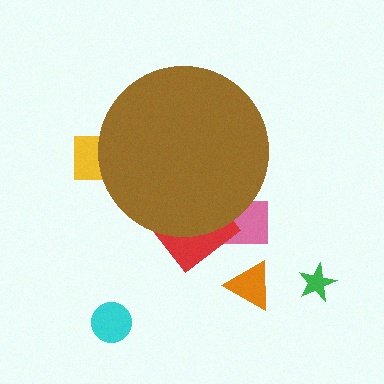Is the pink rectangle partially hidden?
Yes, the pink rectangle is partially hidden behind the brown circle.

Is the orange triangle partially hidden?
No, the orange triangle is fully visible.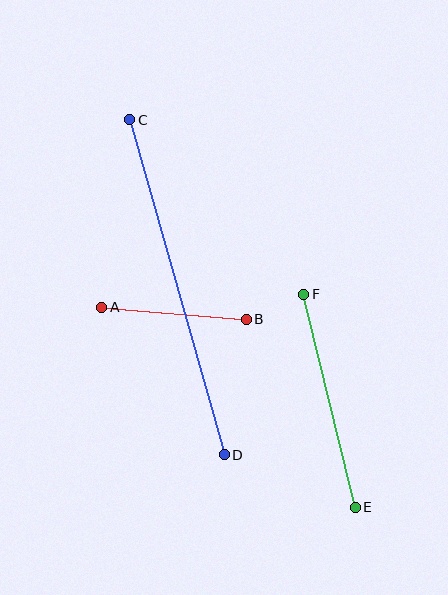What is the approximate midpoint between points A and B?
The midpoint is at approximately (174, 313) pixels.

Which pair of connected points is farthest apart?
Points C and D are farthest apart.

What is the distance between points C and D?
The distance is approximately 348 pixels.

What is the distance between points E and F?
The distance is approximately 219 pixels.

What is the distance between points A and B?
The distance is approximately 145 pixels.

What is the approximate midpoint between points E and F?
The midpoint is at approximately (330, 401) pixels.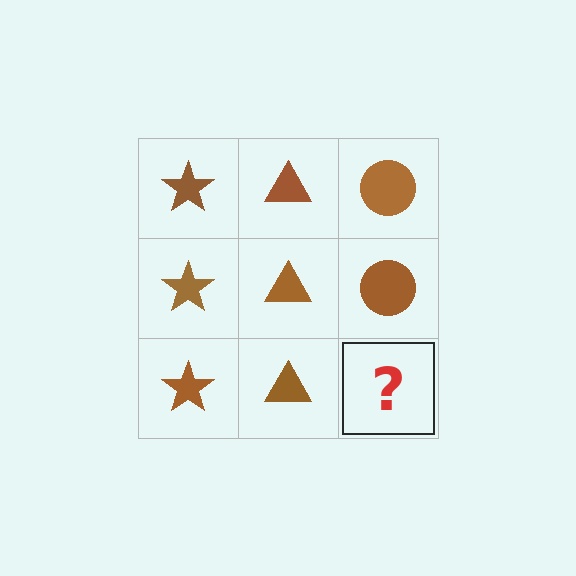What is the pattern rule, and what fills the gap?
The rule is that each column has a consistent shape. The gap should be filled with a brown circle.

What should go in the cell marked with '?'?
The missing cell should contain a brown circle.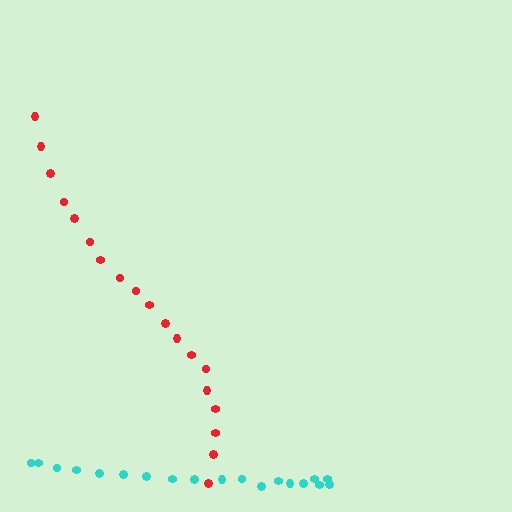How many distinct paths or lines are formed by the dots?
There are 2 distinct paths.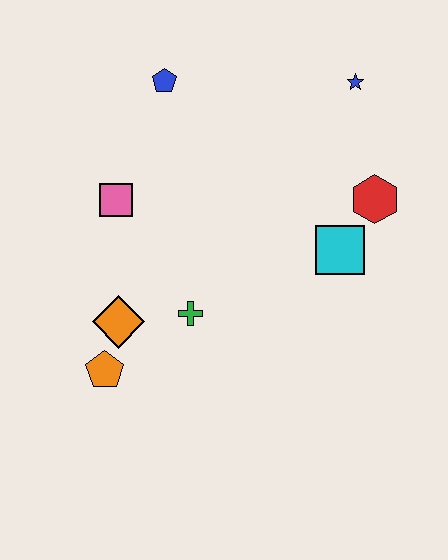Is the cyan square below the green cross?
No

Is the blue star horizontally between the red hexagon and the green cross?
Yes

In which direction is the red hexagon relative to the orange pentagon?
The red hexagon is to the right of the orange pentagon.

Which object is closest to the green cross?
The orange diamond is closest to the green cross.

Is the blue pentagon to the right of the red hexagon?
No